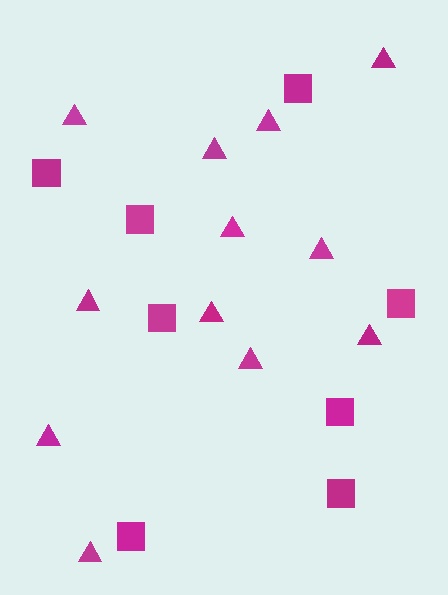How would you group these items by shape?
There are 2 groups: one group of squares (8) and one group of triangles (12).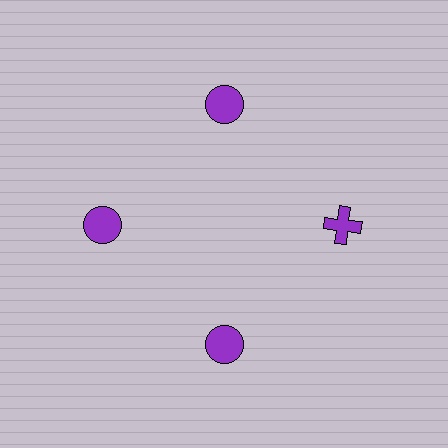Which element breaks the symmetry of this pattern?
The purple cross at roughly the 3 o'clock position breaks the symmetry. All other shapes are purple circles.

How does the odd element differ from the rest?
It has a different shape: cross instead of circle.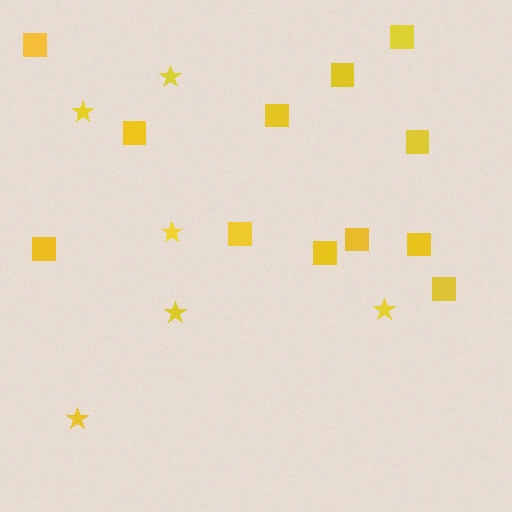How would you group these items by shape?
There are 2 groups: one group of stars (6) and one group of squares (12).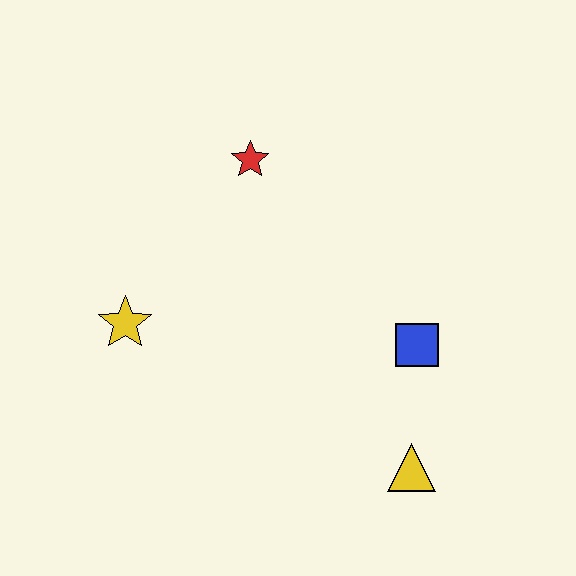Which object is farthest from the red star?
The yellow triangle is farthest from the red star.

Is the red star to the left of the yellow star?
No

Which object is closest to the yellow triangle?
The blue square is closest to the yellow triangle.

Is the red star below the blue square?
No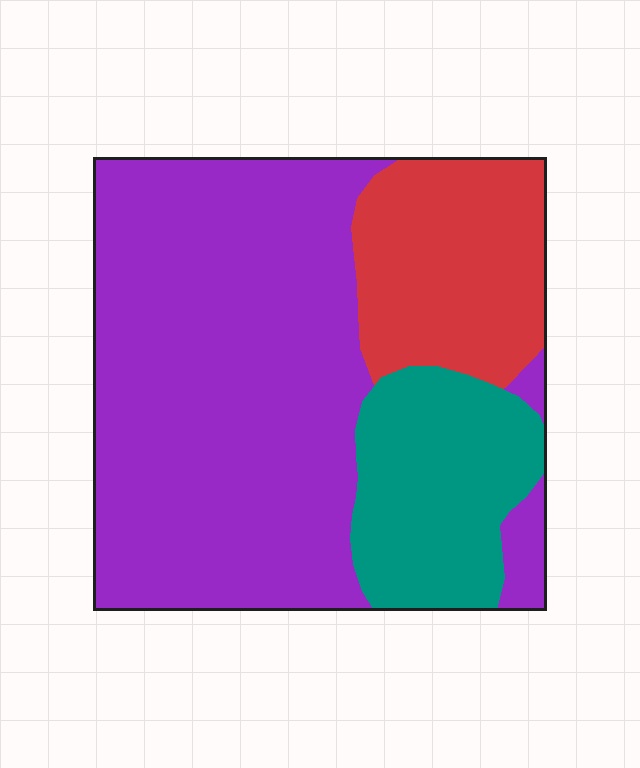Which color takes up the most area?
Purple, at roughly 60%.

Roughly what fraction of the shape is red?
Red covers 19% of the shape.